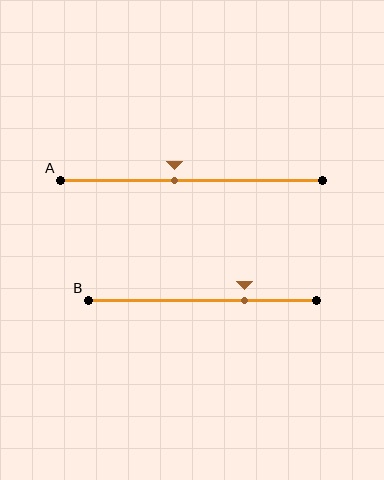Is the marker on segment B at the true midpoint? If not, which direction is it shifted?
No, the marker on segment B is shifted to the right by about 18% of the segment length.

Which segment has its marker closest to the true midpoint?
Segment A has its marker closest to the true midpoint.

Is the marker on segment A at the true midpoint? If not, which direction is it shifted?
No, the marker on segment A is shifted to the left by about 7% of the segment length.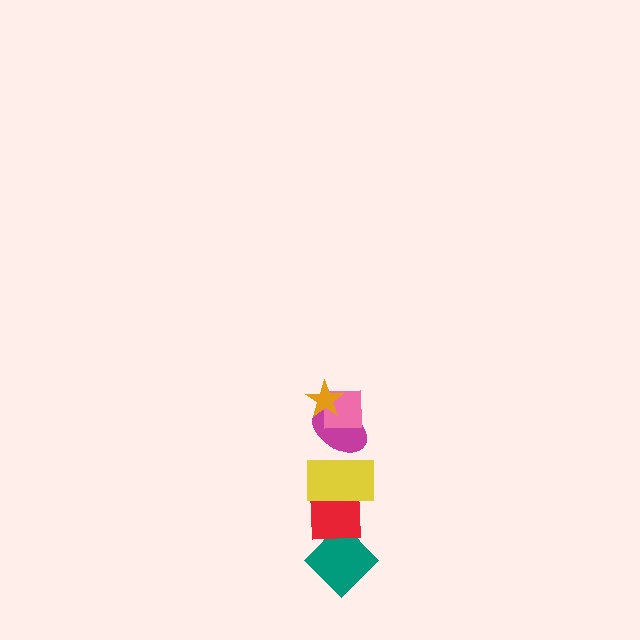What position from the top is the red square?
The red square is 5th from the top.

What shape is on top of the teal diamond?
The red square is on top of the teal diamond.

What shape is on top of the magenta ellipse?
The pink square is on top of the magenta ellipse.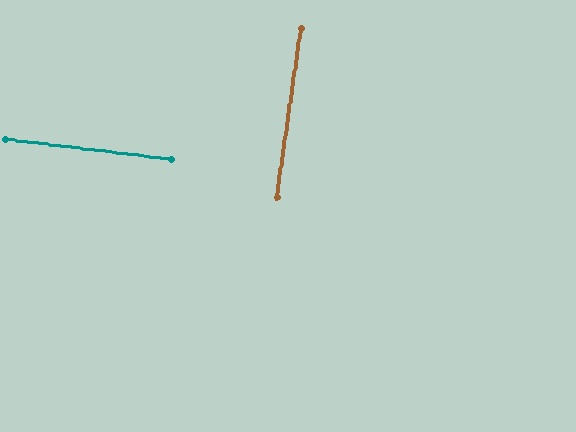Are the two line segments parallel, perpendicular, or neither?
Perpendicular — they meet at approximately 89°.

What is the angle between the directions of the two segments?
Approximately 89 degrees.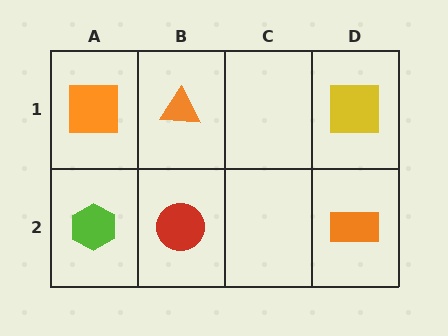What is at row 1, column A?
An orange square.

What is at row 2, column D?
An orange rectangle.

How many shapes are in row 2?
3 shapes.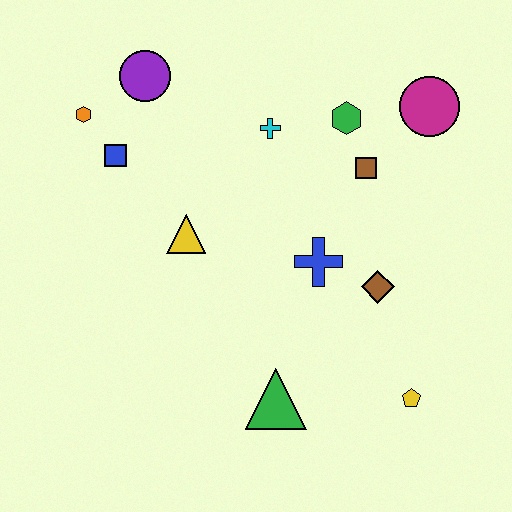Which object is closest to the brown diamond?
The blue cross is closest to the brown diamond.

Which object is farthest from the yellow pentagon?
The orange hexagon is farthest from the yellow pentagon.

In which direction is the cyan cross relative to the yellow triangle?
The cyan cross is above the yellow triangle.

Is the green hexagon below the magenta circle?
Yes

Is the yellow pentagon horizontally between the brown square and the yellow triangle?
No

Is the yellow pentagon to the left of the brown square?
No